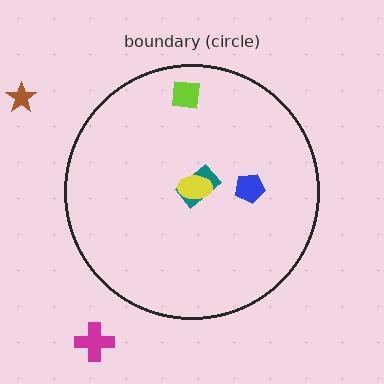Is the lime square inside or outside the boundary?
Inside.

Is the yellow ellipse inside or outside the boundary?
Inside.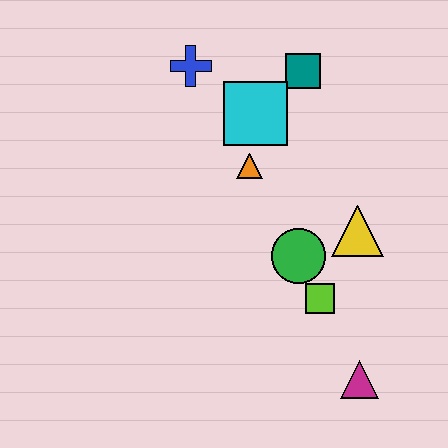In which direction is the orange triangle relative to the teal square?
The orange triangle is below the teal square.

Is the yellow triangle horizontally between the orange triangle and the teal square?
No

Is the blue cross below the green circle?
No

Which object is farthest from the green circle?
The blue cross is farthest from the green circle.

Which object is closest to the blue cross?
The cyan square is closest to the blue cross.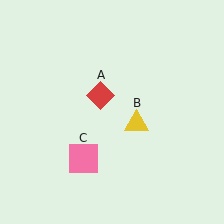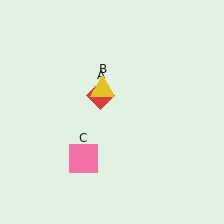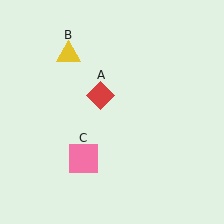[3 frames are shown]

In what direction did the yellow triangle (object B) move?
The yellow triangle (object B) moved up and to the left.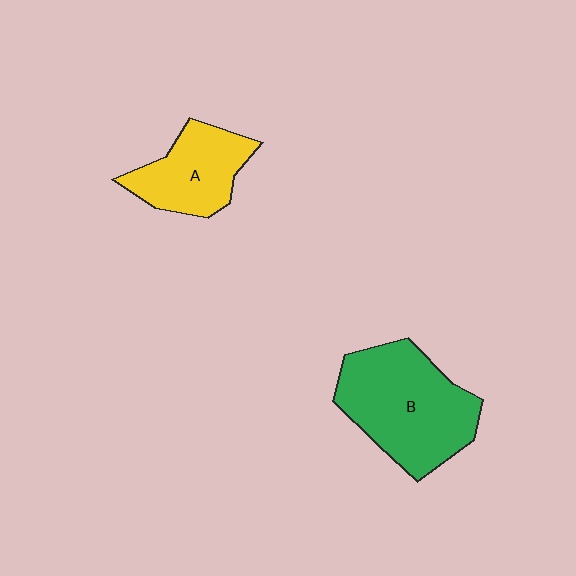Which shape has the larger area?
Shape B (green).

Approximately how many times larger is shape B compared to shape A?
Approximately 1.6 times.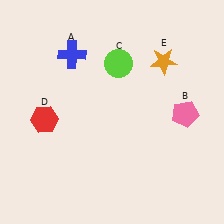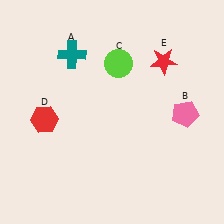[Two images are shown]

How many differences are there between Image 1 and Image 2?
There are 2 differences between the two images.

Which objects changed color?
A changed from blue to teal. E changed from orange to red.